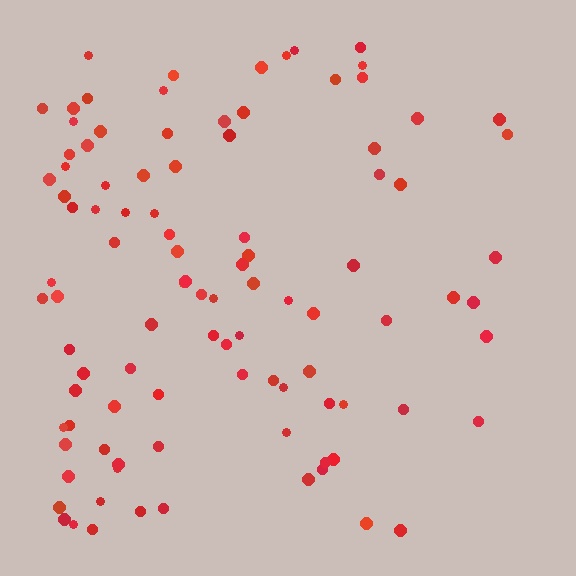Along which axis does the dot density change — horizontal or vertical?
Horizontal.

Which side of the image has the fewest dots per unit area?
The right.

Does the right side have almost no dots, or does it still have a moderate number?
Still a moderate number, just noticeably fewer than the left.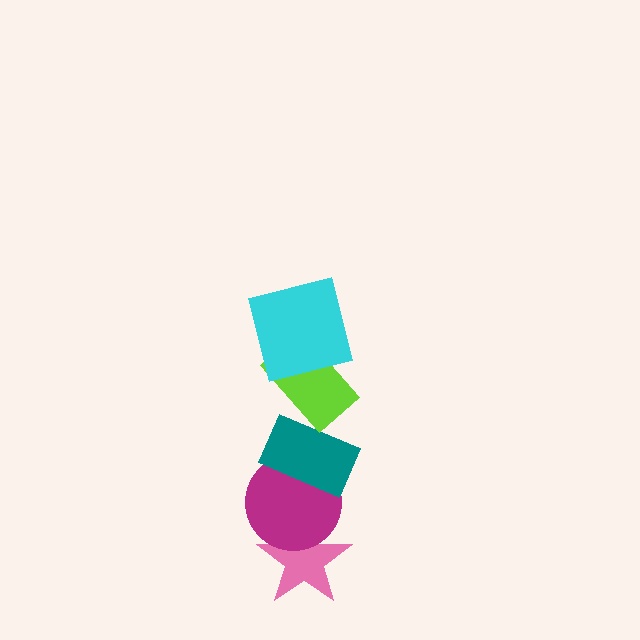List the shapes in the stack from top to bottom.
From top to bottom: the cyan square, the lime rectangle, the teal rectangle, the magenta circle, the pink star.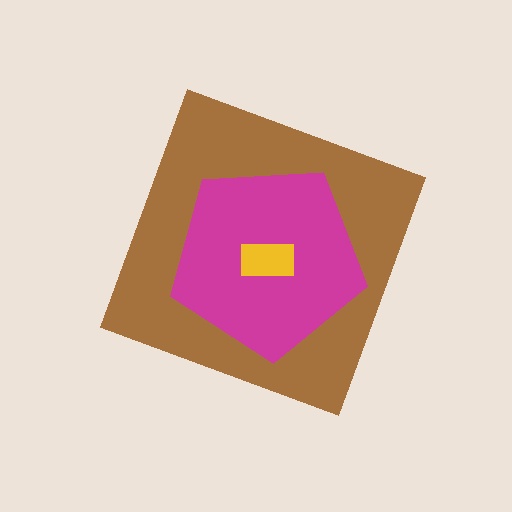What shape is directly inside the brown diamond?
The magenta pentagon.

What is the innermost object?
The yellow rectangle.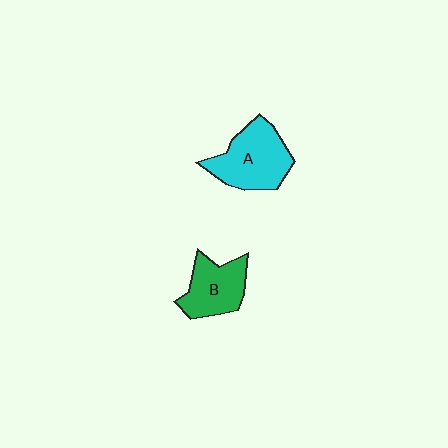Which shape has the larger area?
Shape A (cyan).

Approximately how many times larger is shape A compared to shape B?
Approximately 1.3 times.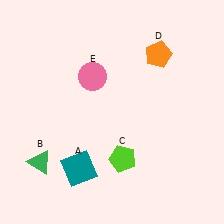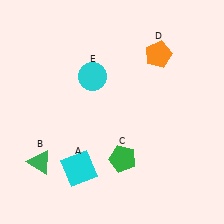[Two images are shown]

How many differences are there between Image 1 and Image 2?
There are 3 differences between the two images.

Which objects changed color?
A changed from teal to cyan. C changed from lime to green. E changed from pink to cyan.